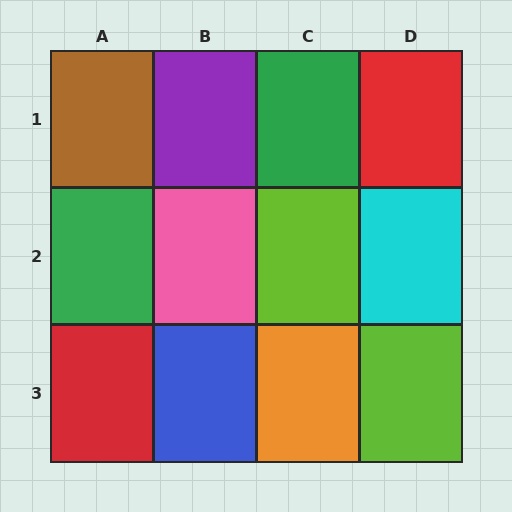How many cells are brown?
1 cell is brown.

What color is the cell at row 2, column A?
Green.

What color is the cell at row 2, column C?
Lime.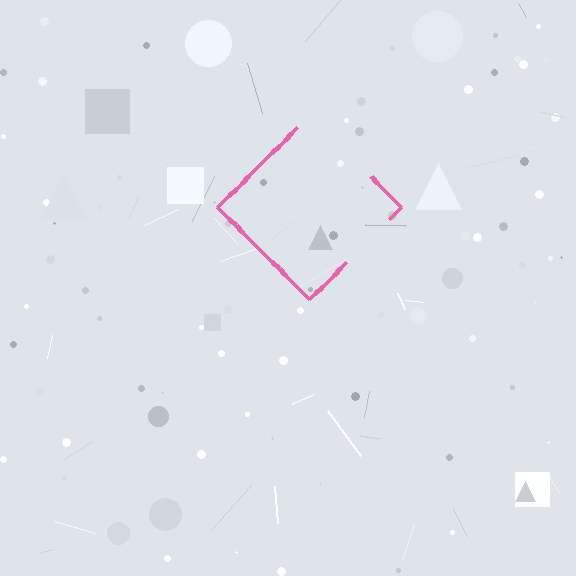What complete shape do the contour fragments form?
The contour fragments form a diamond.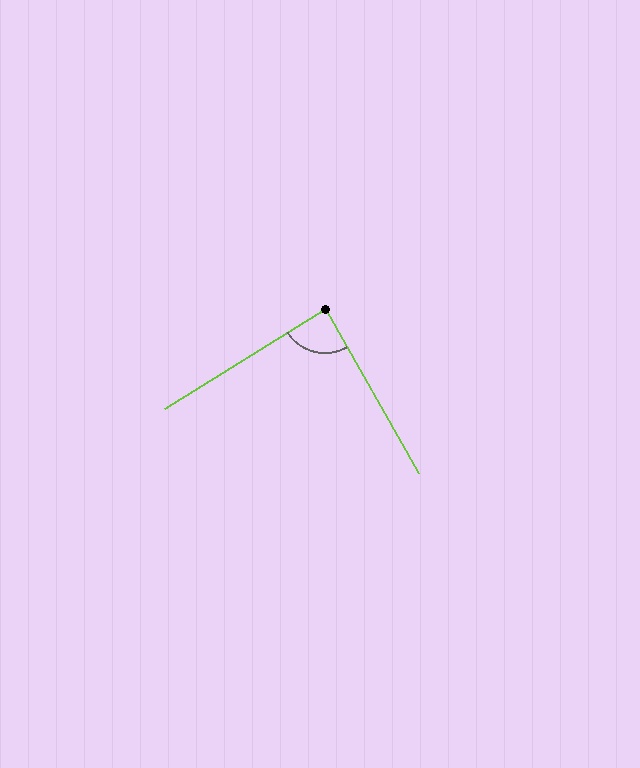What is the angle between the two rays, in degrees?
Approximately 88 degrees.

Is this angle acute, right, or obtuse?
It is approximately a right angle.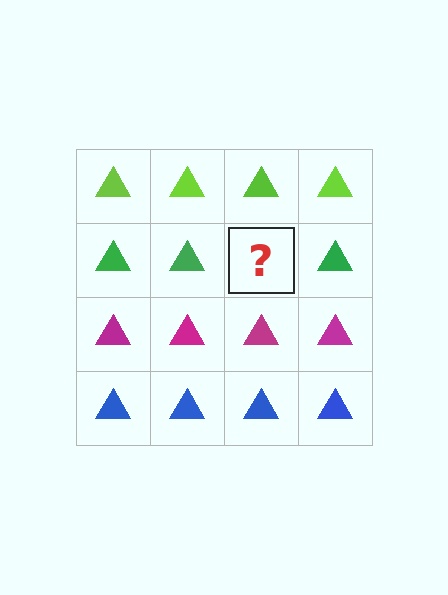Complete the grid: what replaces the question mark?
The question mark should be replaced with a green triangle.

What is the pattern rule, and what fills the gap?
The rule is that each row has a consistent color. The gap should be filled with a green triangle.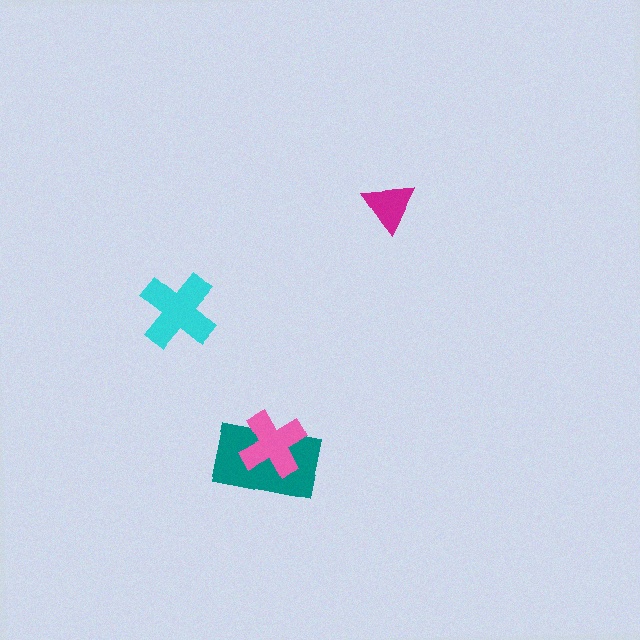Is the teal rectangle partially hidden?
Yes, it is partially covered by another shape.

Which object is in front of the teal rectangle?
The pink cross is in front of the teal rectangle.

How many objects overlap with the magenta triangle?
0 objects overlap with the magenta triangle.